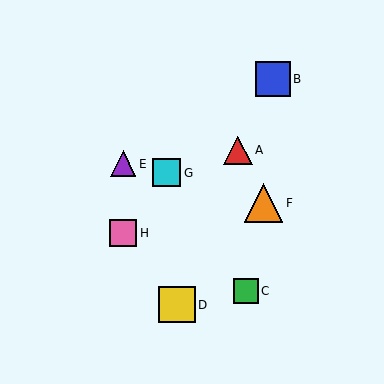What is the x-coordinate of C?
Object C is at x≈246.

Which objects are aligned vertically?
Objects E, H are aligned vertically.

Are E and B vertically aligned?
No, E is at x≈123 and B is at x≈273.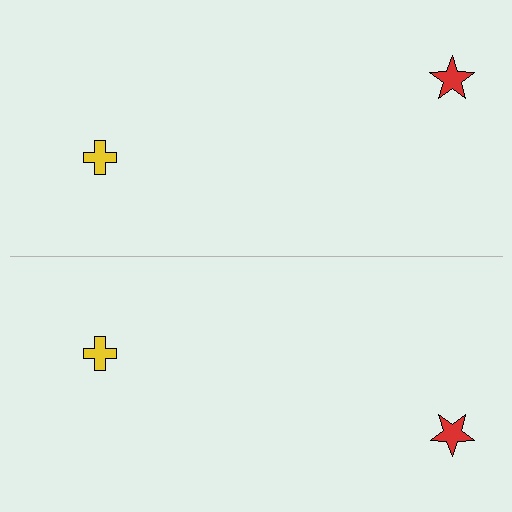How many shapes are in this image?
There are 4 shapes in this image.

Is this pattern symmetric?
Yes, this pattern has bilateral (reflection) symmetry.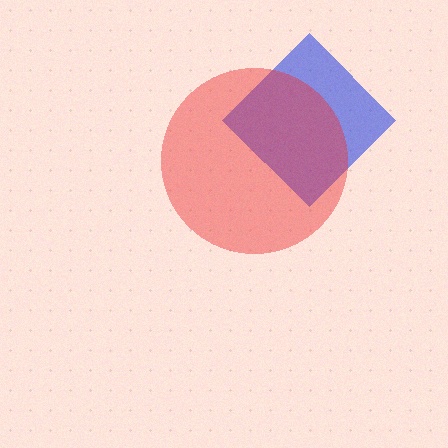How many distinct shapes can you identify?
There are 2 distinct shapes: a blue diamond, a red circle.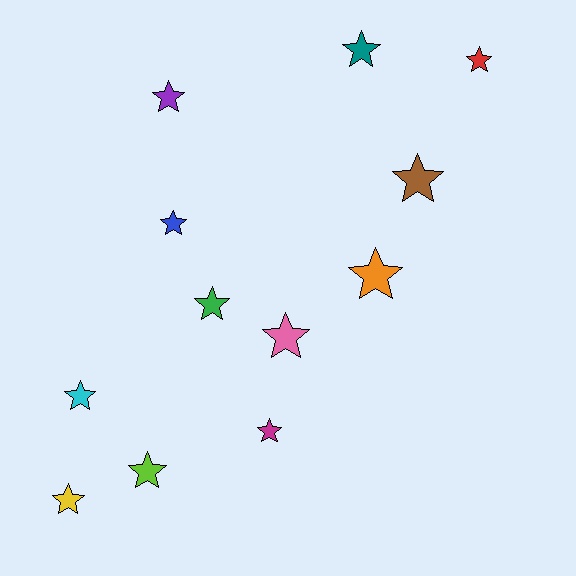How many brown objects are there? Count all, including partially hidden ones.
There is 1 brown object.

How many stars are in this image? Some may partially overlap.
There are 12 stars.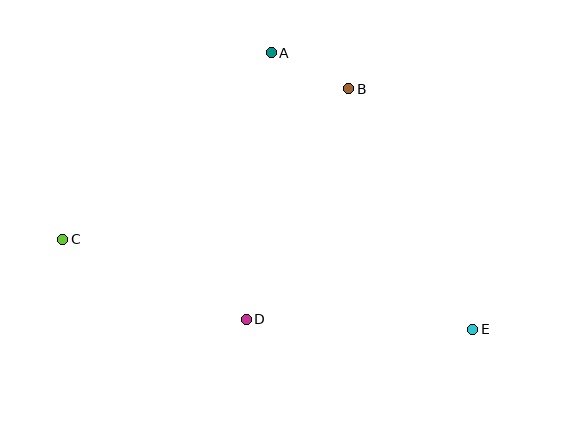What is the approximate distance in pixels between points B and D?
The distance between B and D is approximately 252 pixels.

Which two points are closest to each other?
Points A and B are closest to each other.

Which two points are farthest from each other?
Points C and E are farthest from each other.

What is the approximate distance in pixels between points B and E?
The distance between B and E is approximately 271 pixels.